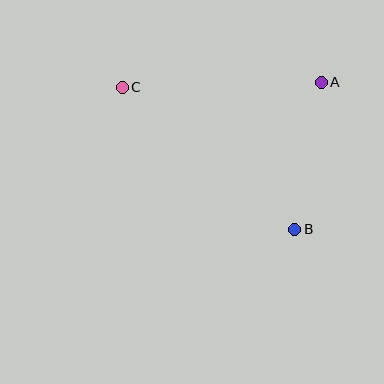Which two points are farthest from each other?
Points B and C are farthest from each other.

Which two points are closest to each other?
Points A and B are closest to each other.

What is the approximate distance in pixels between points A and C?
The distance between A and C is approximately 199 pixels.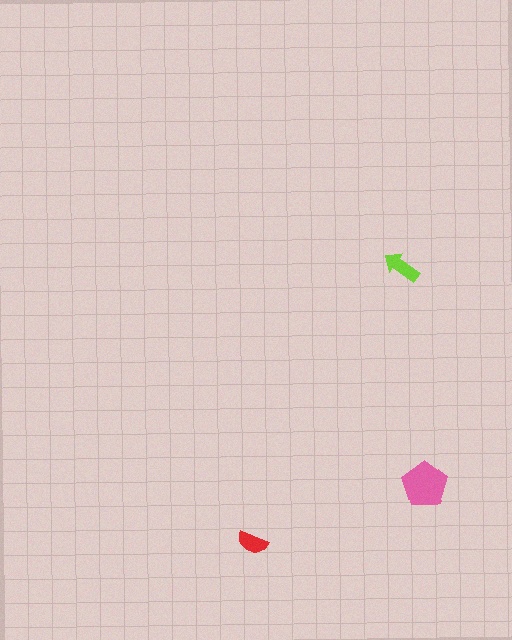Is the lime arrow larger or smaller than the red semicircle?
Larger.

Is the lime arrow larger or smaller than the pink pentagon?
Smaller.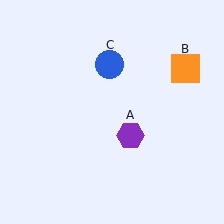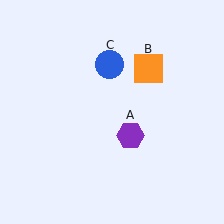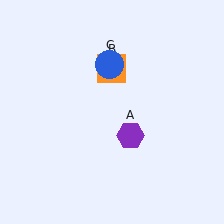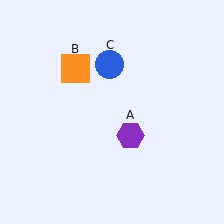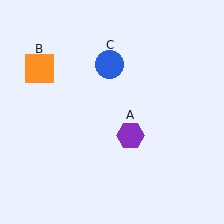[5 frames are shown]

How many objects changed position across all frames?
1 object changed position: orange square (object B).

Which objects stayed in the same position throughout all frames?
Purple hexagon (object A) and blue circle (object C) remained stationary.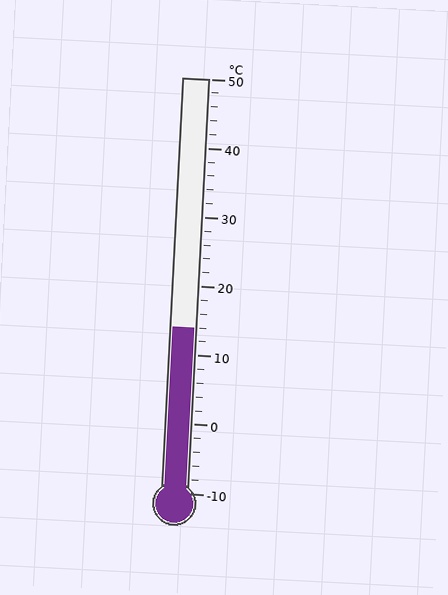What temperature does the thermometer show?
The thermometer shows approximately 14°C.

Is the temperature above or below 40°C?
The temperature is below 40°C.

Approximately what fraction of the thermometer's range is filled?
The thermometer is filled to approximately 40% of its range.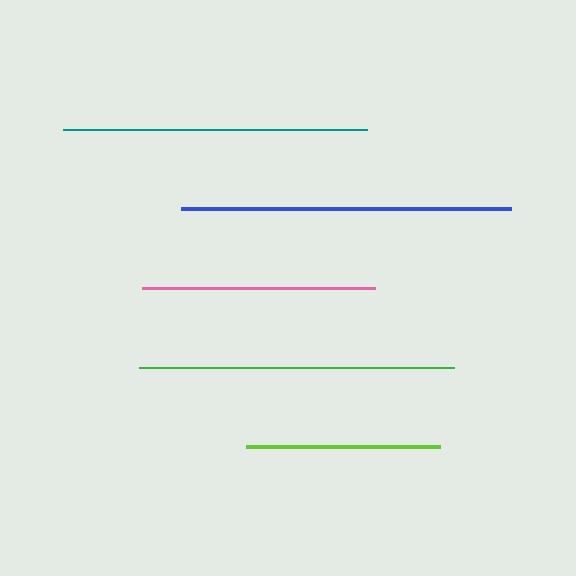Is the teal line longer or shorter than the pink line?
The teal line is longer than the pink line.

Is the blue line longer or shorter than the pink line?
The blue line is longer than the pink line.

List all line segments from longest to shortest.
From longest to shortest: blue, green, teal, pink, lime.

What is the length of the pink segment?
The pink segment is approximately 234 pixels long.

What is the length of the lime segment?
The lime segment is approximately 194 pixels long.